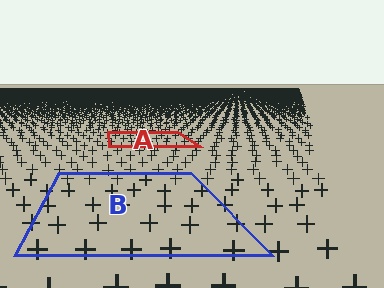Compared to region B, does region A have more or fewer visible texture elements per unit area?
Region A has more texture elements per unit area — they are packed more densely because it is farther away.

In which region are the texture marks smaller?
The texture marks are smaller in region A, because it is farther away.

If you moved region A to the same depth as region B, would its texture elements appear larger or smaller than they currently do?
They would appear larger. At a closer depth, the same texture elements are projected at a bigger on-screen size.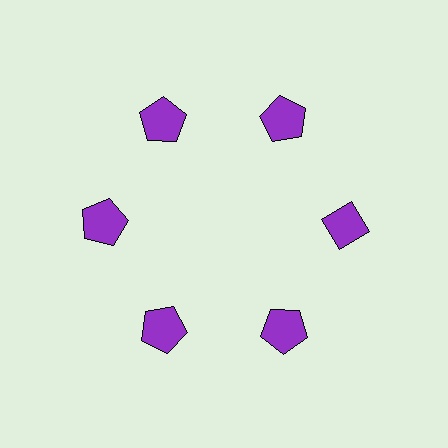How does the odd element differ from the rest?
It has a different shape: diamond instead of pentagon.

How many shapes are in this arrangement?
There are 6 shapes arranged in a ring pattern.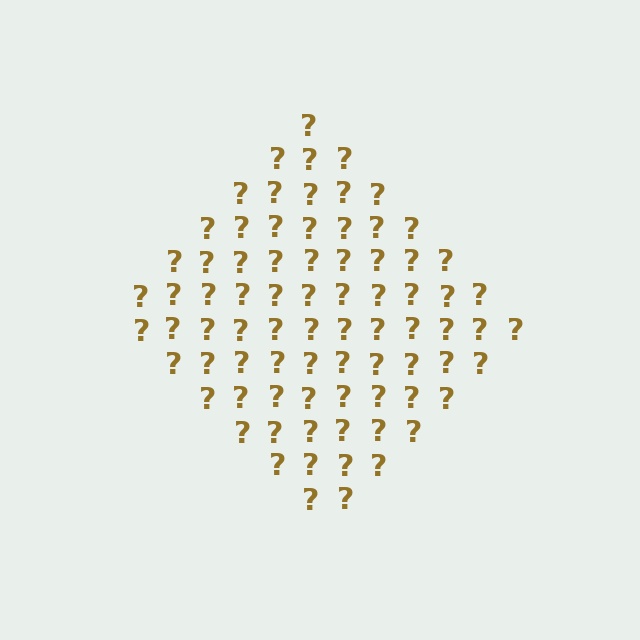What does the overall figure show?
The overall figure shows a diamond.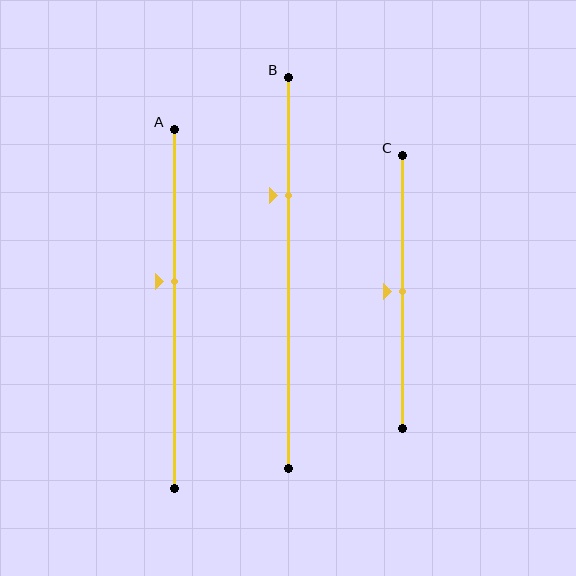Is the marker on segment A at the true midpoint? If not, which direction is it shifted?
No, the marker on segment A is shifted upward by about 8% of the segment length.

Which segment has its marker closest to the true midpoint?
Segment C has its marker closest to the true midpoint.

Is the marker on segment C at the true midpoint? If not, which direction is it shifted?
Yes, the marker on segment C is at the true midpoint.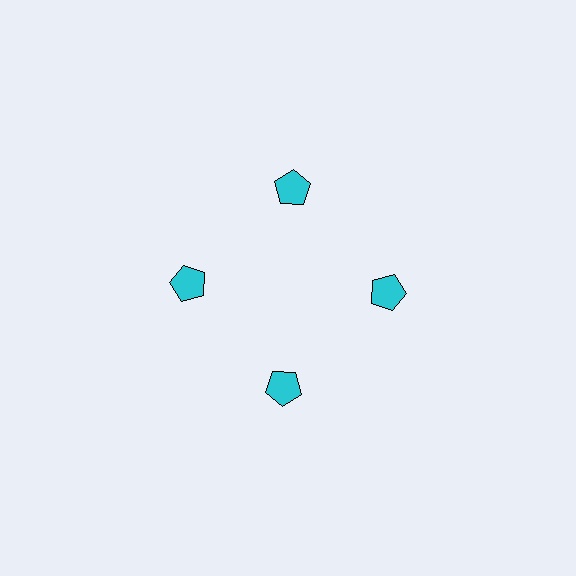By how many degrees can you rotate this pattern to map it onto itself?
The pattern maps onto itself every 90 degrees of rotation.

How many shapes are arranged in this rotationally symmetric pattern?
There are 4 shapes, arranged in 4 groups of 1.